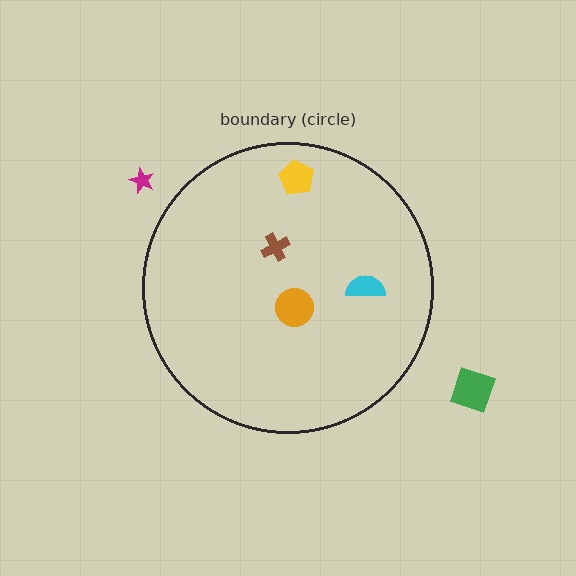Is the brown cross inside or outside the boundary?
Inside.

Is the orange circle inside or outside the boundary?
Inside.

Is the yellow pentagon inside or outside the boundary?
Inside.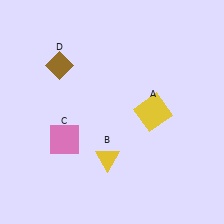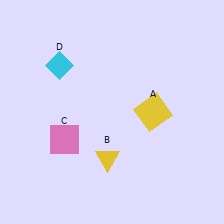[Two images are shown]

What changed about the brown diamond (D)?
In Image 1, D is brown. In Image 2, it changed to cyan.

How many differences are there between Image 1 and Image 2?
There is 1 difference between the two images.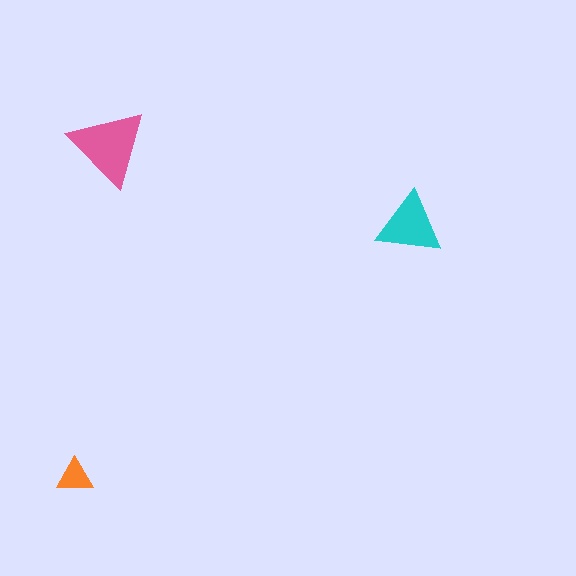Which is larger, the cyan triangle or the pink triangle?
The pink one.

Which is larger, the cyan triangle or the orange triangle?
The cyan one.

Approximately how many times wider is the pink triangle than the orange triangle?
About 2 times wider.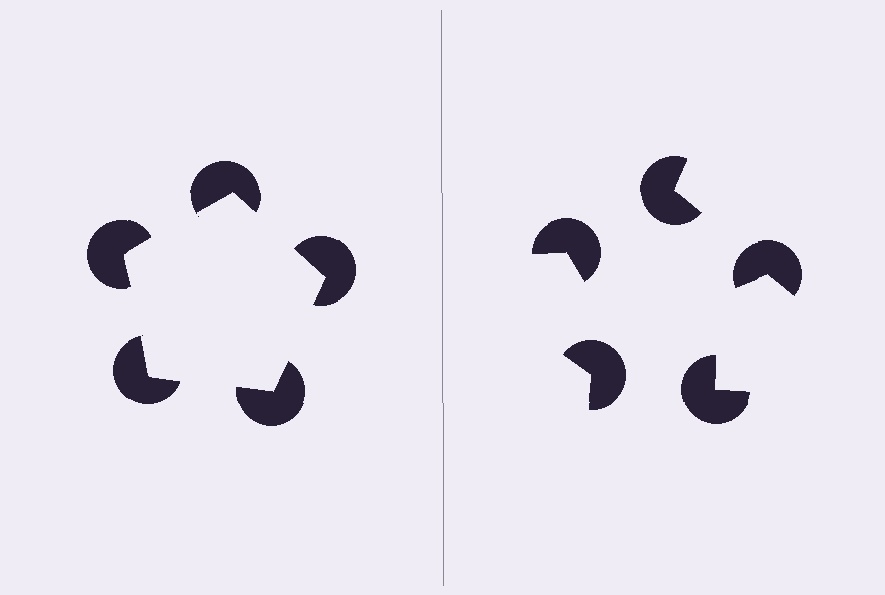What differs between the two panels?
The pac-man discs are positioned identically on both sides; only the wedge orientations differ. On the left they align to a pentagon; on the right they are misaligned.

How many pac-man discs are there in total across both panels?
10 — 5 on each side.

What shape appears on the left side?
An illusory pentagon.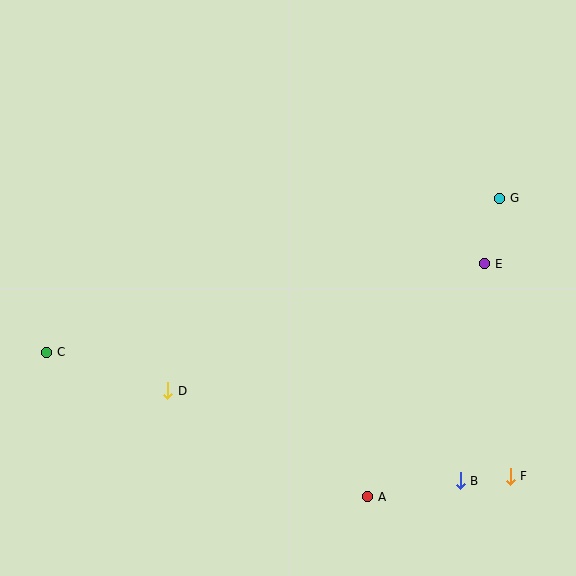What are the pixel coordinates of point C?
Point C is at (47, 352).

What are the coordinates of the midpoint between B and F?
The midpoint between B and F is at (485, 478).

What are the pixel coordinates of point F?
Point F is at (510, 476).